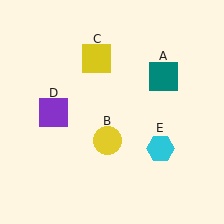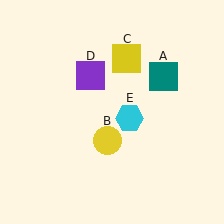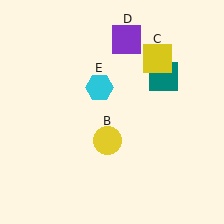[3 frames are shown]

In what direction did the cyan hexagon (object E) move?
The cyan hexagon (object E) moved up and to the left.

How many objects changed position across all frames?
3 objects changed position: yellow square (object C), purple square (object D), cyan hexagon (object E).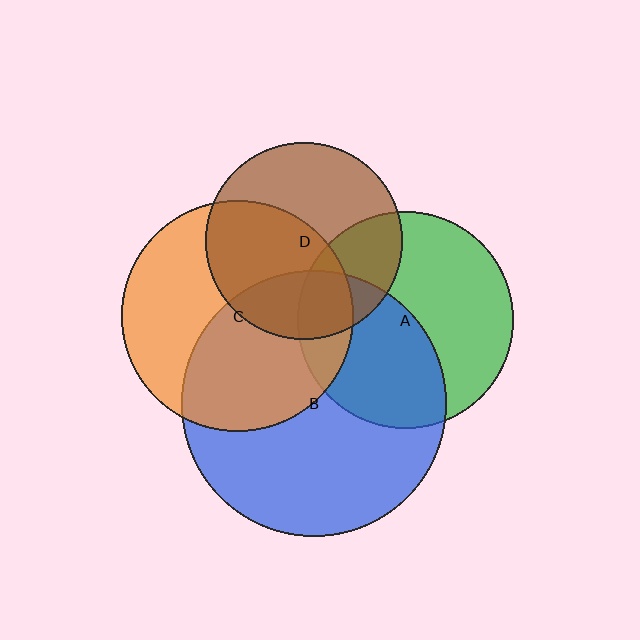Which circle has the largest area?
Circle B (blue).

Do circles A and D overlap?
Yes.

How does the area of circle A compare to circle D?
Approximately 1.2 times.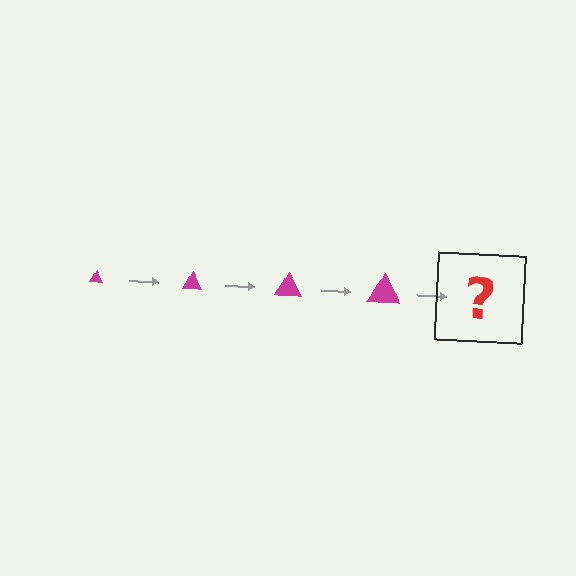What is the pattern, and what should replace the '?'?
The pattern is that the triangle gets progressively larger each step. The '?' should be a magenta triangle, larger than the previous one.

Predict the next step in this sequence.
The next step is a magenta triangle, larger than the previous one.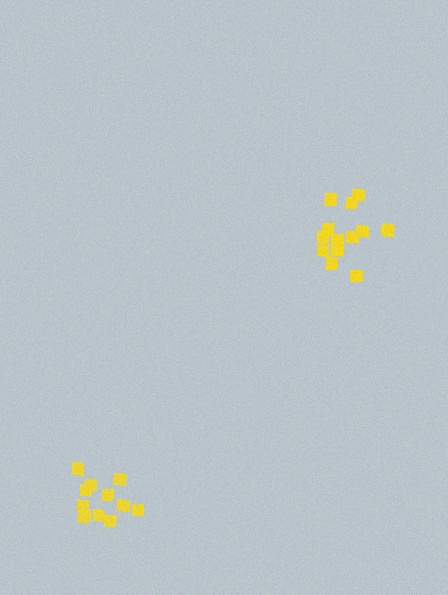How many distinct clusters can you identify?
There are 2 distinct clusters.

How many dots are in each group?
Group 1: 11 dots, Group 2: 13 dots (24 total).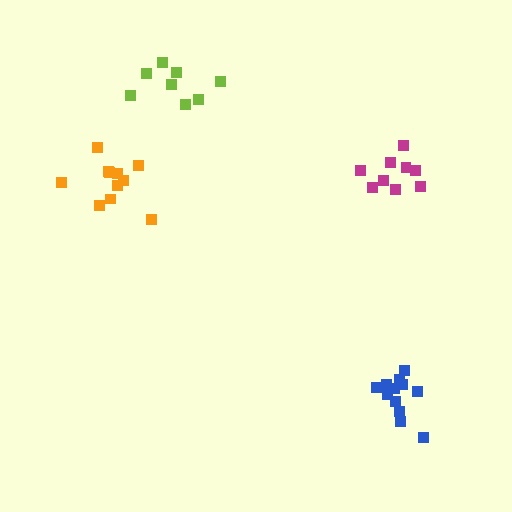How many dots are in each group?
Group 1: 12 dots, Group 2: 9 dots, Group 3: 8 dots, Group 4: 11 dots (40 total).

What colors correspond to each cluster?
The clusters are colored: blue, magenta, lime, orange.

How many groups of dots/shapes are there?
There are 4 groups.